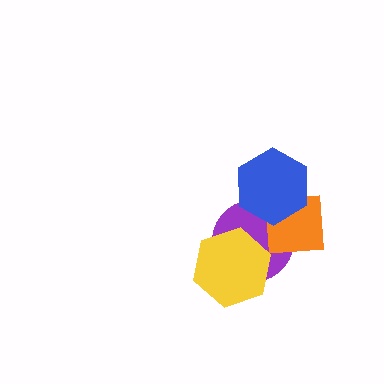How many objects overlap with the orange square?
2 objects overlap with the orange square.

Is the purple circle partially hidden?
Yes, it is partially covered by another shape.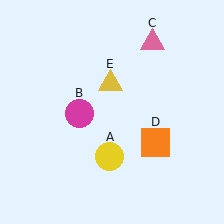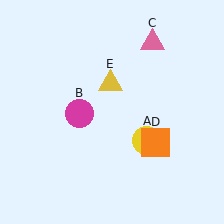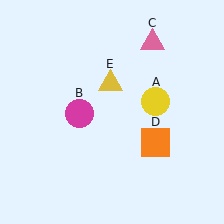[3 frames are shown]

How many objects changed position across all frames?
1 object changed position: yellow circle (object A).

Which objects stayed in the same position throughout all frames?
Magenta circle (object B) and pink triangle (object C) and orange square (object D) and yellow triangle (object E) remained stationary.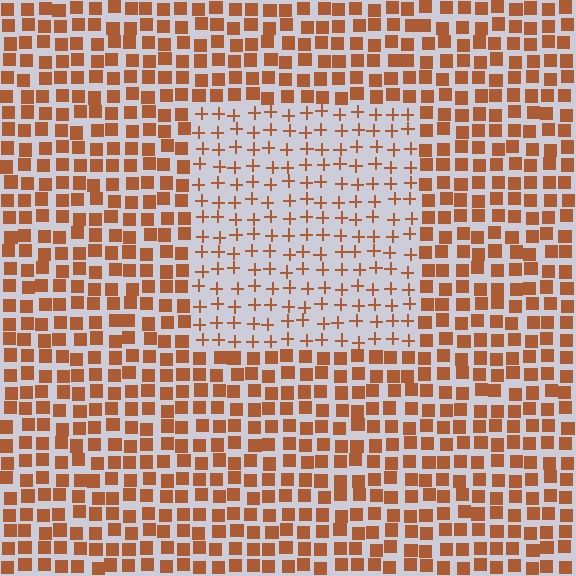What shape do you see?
I see a rectangle.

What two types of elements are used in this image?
The image uses plus signs inside the rectangle region and squares outside it.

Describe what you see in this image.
The image is filled with small brown elements arranged in a uniform grid. A rectangle-shaped region contains plus signs, while the surrounding area contains squares. The boundary is defined purely by the change in element shape.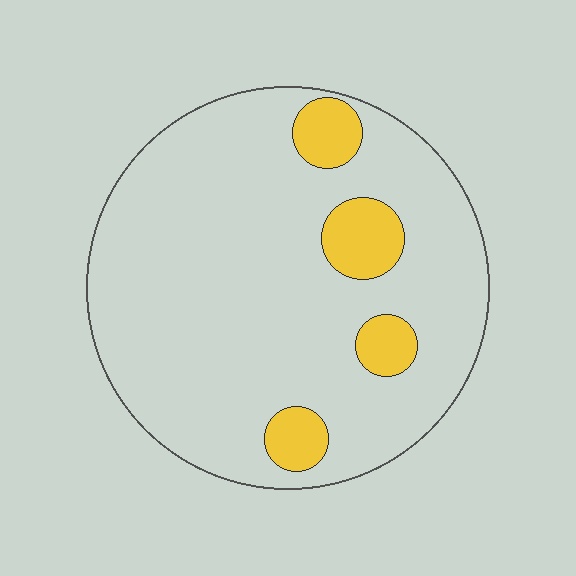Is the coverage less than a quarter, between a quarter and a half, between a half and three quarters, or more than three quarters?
Less than a quarter.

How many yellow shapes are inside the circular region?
4.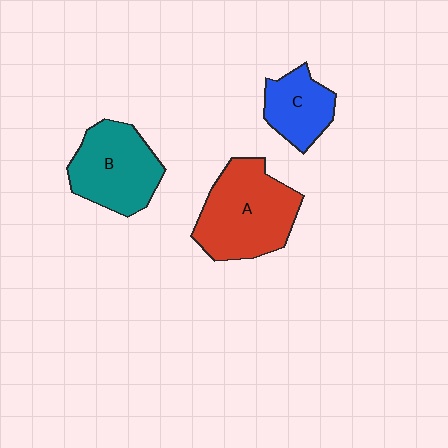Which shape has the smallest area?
Shape C (blue).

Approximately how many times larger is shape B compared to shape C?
Approximately 1.5 times.